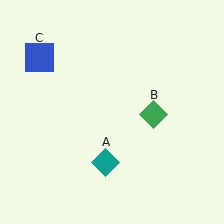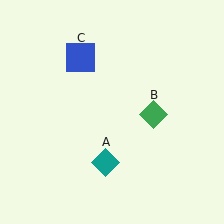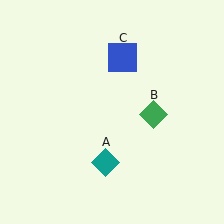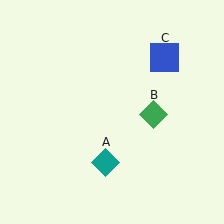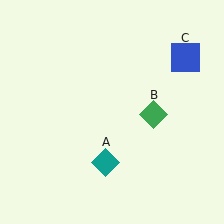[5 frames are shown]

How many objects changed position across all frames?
1 object changed position: blue square (object C).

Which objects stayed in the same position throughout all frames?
Teal diamond (object A) and green diamond (object B) remained stationary.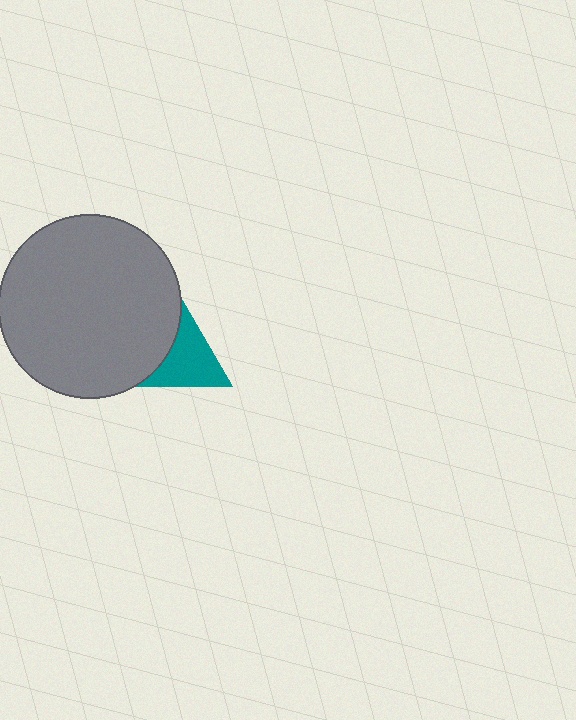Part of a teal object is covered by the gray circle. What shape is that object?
It is a triangle.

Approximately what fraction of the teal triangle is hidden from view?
Roughly 35% of the teal triangle is hidden behind the gray circle.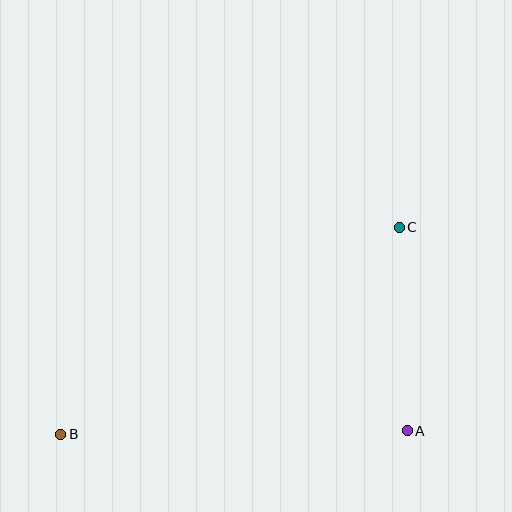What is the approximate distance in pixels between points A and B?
The distance between A and B is approximately 347 pixels.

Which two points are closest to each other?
Points A and C are closest to each other.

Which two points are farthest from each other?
Points B and C are farthest from each other.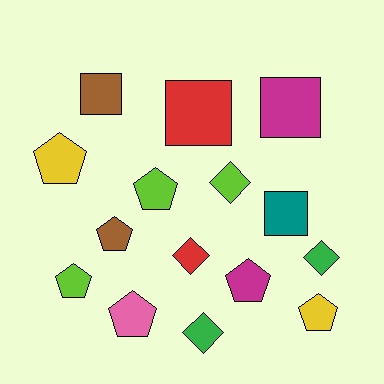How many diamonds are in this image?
There are 4 diamonds.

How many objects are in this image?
There are 15 objects.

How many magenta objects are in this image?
There are 2 magenta objects.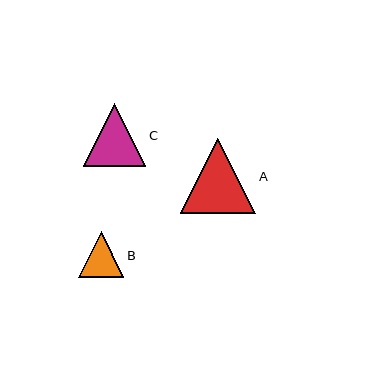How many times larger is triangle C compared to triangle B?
Triangle C is approximately 1.4 times the size of triangle B.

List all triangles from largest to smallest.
From largest to smallest: A, C, B.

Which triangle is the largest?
Triangle A is the largest with a size of approximately 75 pixels.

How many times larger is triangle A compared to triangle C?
Triangle A is approximately 1.2 times the size of triangle C.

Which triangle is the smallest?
Triangle B is the smallest with a size of approximately 45 pixels.